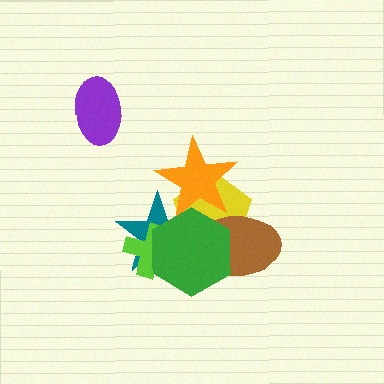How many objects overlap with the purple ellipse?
0 objects overlap with the purple ellipse.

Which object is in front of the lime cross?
The green hexagon is in front of the lime cross.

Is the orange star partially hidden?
Yes, it is partially covered by another shape.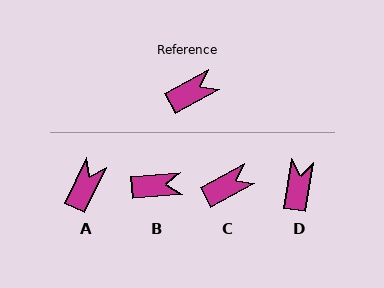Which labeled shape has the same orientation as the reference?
C.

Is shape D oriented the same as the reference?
No, it is off by about 52 degrees.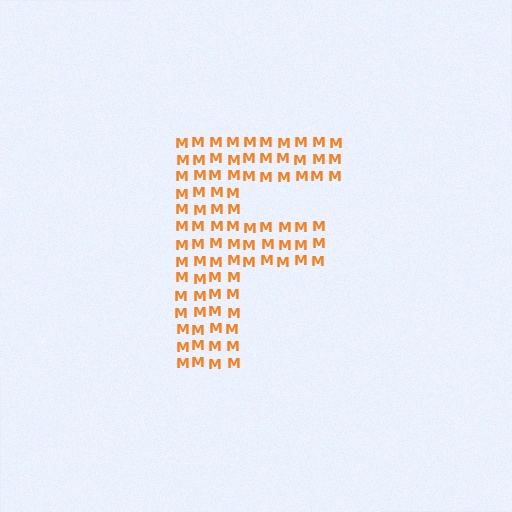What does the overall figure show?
The overall figure shows the letter F.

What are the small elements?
The small elements are letter M's.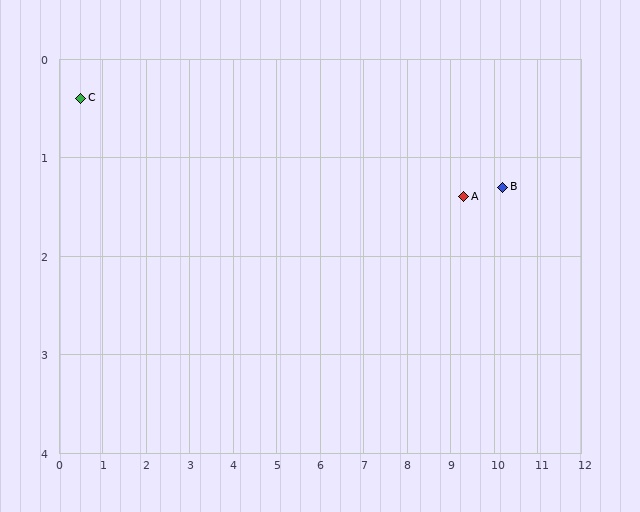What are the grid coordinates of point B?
Point B is at approximately (10.2, 1.3).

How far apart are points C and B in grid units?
Points C and B are about 9.7 grid units apart.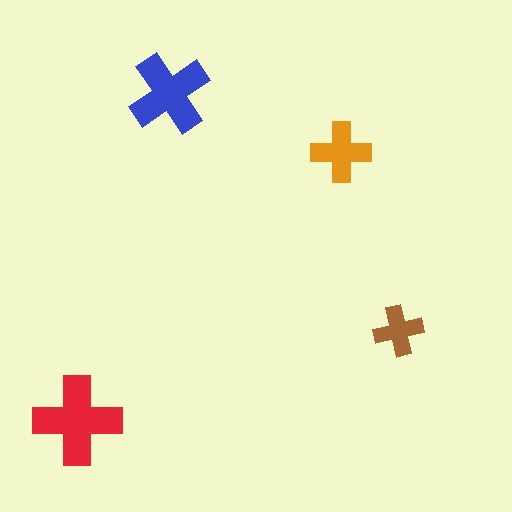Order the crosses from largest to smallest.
the red one, the blue one, the orange one, the brown one.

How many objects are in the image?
There are 4 objects in the image.